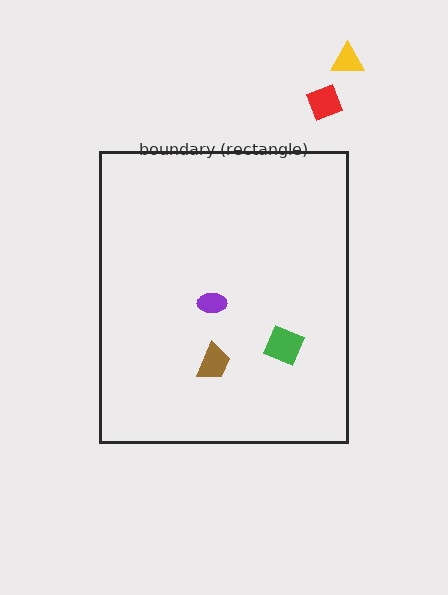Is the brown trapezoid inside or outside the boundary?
Inside.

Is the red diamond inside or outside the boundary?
Outside.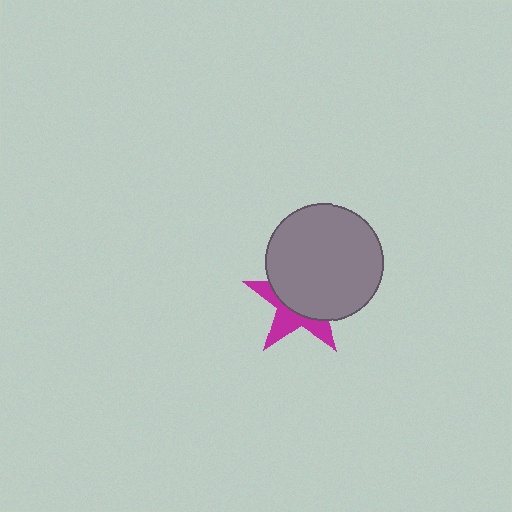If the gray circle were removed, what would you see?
You would see the complete magenta star.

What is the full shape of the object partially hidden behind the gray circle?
The partially hidden object is a magenta star.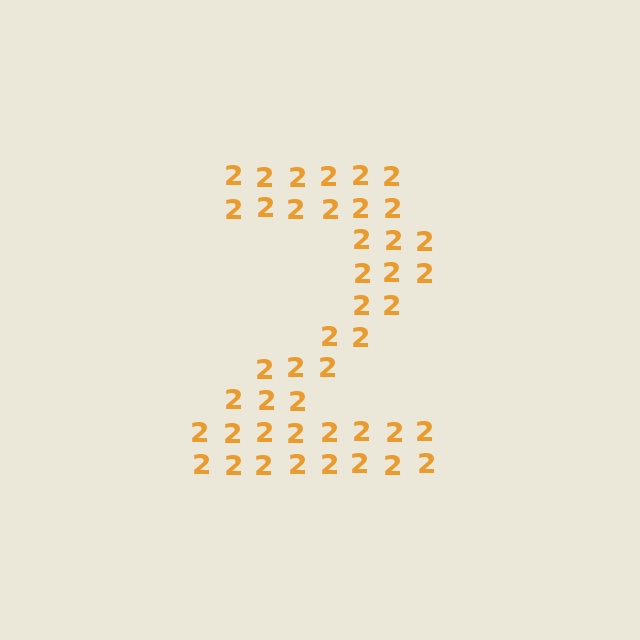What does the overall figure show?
The overall figure shows the digit 2.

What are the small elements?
The small elements are digit 2's.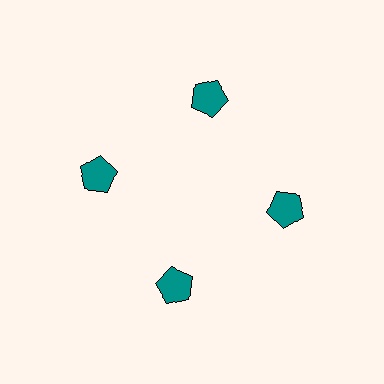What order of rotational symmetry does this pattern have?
This pattern has 4-fold rotational symmetry.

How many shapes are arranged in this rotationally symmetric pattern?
There are 4 shapes, arranged in 4 groups of 1.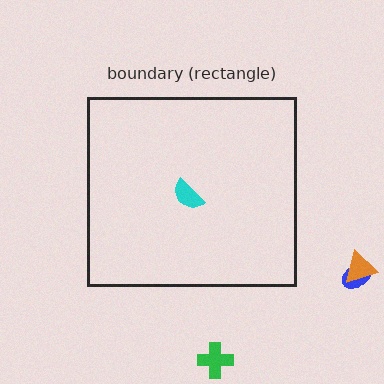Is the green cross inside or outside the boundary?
Outside.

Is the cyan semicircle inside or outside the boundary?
Inside.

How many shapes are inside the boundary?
1 inside, 3 outside.